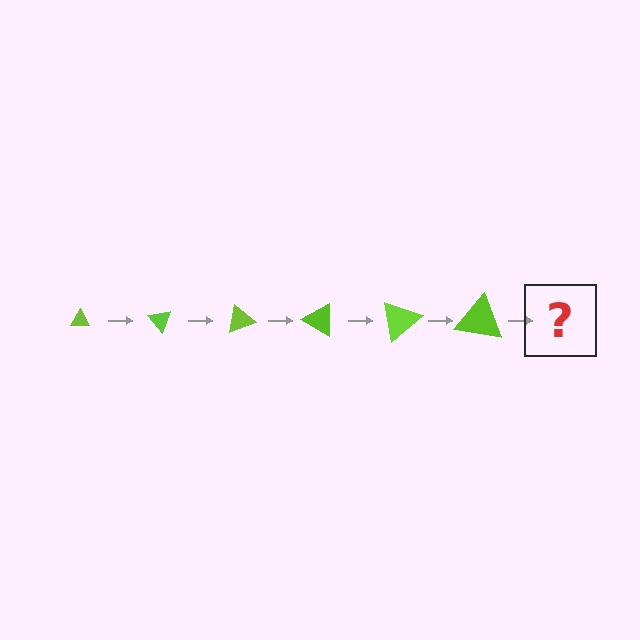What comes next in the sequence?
The next element should be a triangle, larger than the previous one and rotated 300 degrees from the start.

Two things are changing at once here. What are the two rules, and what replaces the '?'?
The two rules are that the triangle grows larger each step and it rotates 50 degrees each step. The '?' should be a triangle, larger than the previous one and rotated 300 degrees from the start.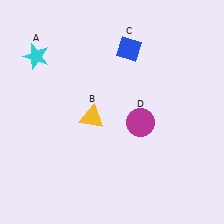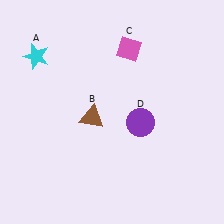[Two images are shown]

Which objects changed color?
B changed from yellow to brown. C changed from blue to pink. D changed from magenta to purple.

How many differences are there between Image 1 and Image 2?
There are 3 differences between the two images.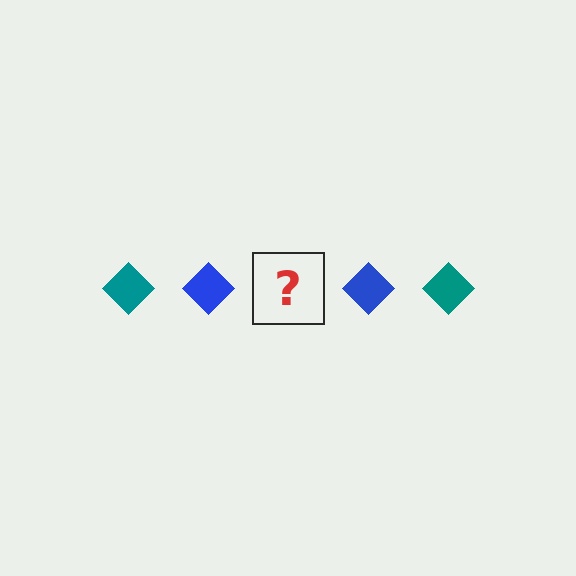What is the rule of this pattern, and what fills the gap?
The rule is that the pattern cycles through teal, blue diamonds. The gap should be filled with a teal diamond.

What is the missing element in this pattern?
The missing element is a teal diamond.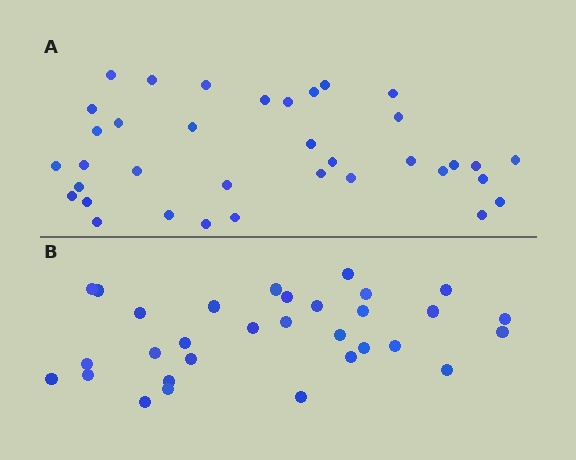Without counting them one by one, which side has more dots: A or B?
Region A (the top region) has more dots.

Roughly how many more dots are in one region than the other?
Region A has about 5 more dots than region B.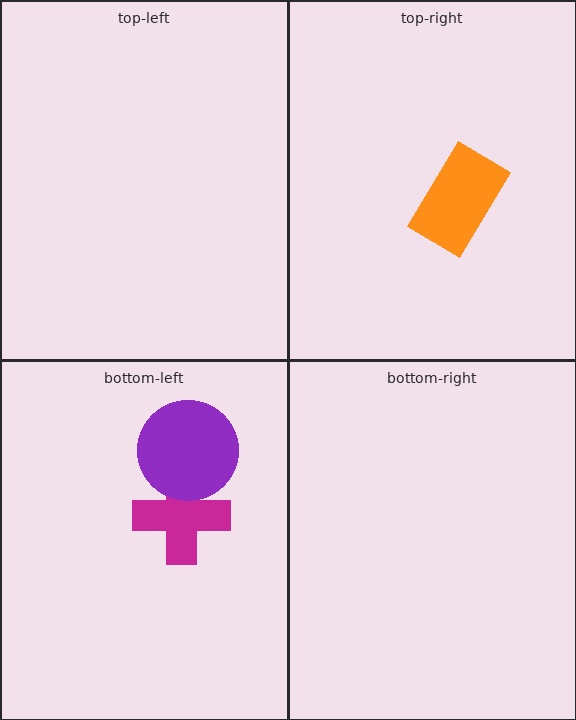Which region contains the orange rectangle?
The top-right region.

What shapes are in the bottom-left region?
The magenta cross, the purple circle.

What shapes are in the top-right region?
The orange rectangle.